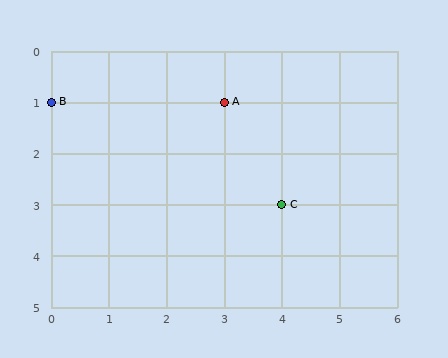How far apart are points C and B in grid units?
Points C and B are 4 columns and 2 rows apart (about 4.5 grid units diagonally).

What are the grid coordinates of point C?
Point C is at grid coordinates (4, 3).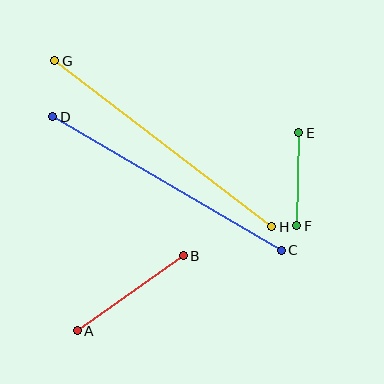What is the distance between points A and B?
The distance is approximately 130 pixels.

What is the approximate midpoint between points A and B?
The midpoint is at approximately (130, 293) pixels.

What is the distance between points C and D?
The distance is approximately 264 pixels.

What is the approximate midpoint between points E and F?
The midpoint is at approximately (298, 179) pixels.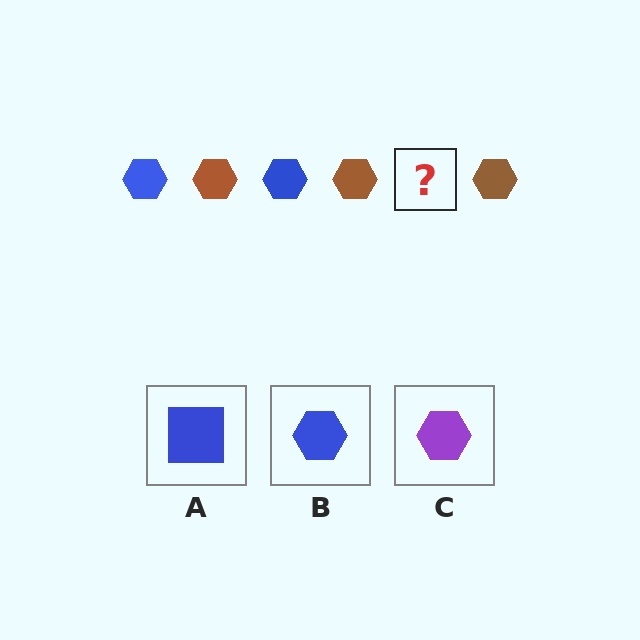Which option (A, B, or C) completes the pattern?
B.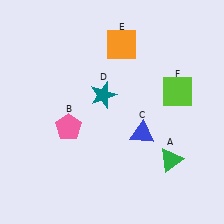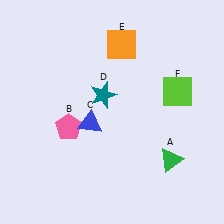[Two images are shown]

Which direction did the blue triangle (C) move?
The blue triangle (C) moved left.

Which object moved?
The blue triangle (C) moved left.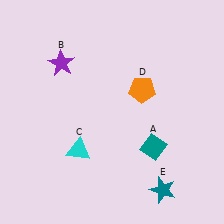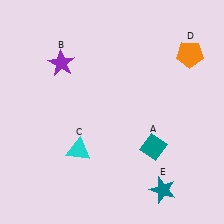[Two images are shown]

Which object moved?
The orange pentagon (D) moved right.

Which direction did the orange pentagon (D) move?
The orange pentagon (D) moved right.